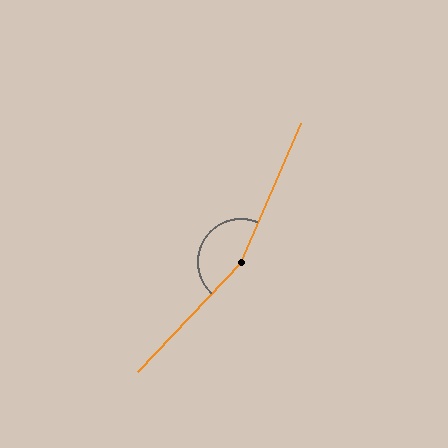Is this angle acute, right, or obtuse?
It is obtuse.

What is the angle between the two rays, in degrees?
Approximately 160 degrees.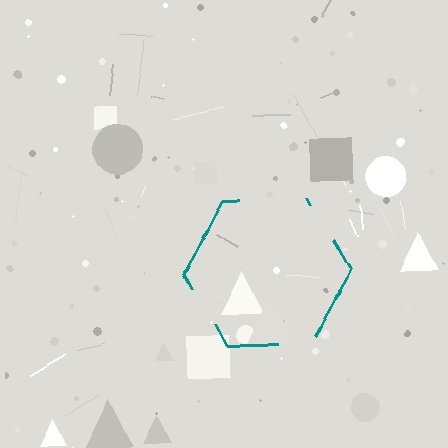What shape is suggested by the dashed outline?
The dashed outline suggests a hexagon.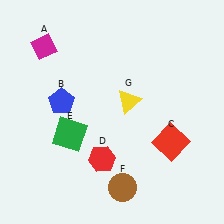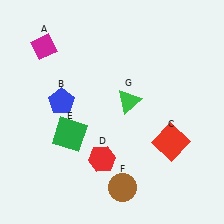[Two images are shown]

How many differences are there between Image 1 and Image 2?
There is 1 difference between the two images.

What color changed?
The triangle (G) changed from yellow in Image 1 to green in Image 2.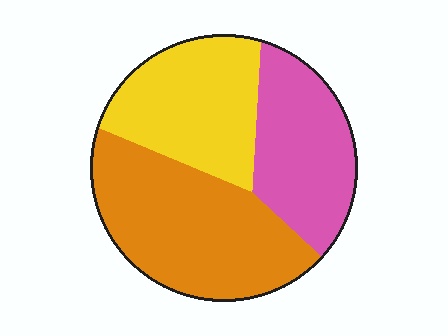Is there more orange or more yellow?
Orange.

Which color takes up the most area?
Orange, at roughly 40%.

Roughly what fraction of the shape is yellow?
Yellow covers around 30% of the shape.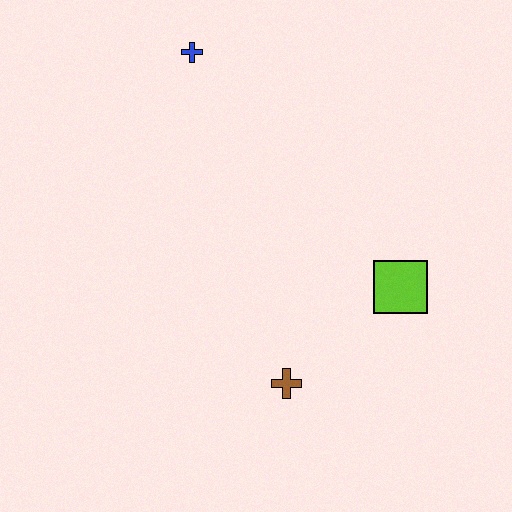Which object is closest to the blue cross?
The lime square is closest to the blue cross.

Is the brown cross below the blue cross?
Yes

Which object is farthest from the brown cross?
The blue cross is farthest from the brown cross.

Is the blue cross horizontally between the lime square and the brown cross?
No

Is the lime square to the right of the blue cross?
Yes